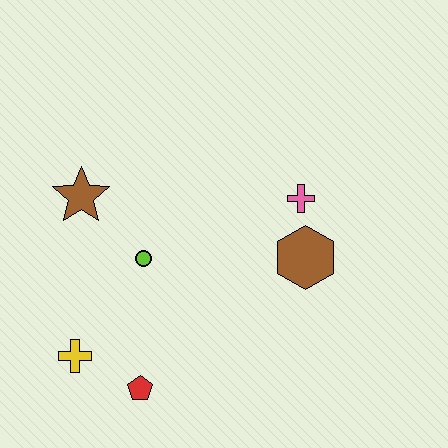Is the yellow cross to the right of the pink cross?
No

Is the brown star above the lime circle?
Yes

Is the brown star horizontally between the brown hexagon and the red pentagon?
No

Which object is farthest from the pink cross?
The yellow cross is farthest from the pink cross.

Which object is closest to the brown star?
The lime circle is closest to the brown star.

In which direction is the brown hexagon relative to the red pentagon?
The brown hexagon is to the right of the red pentagon.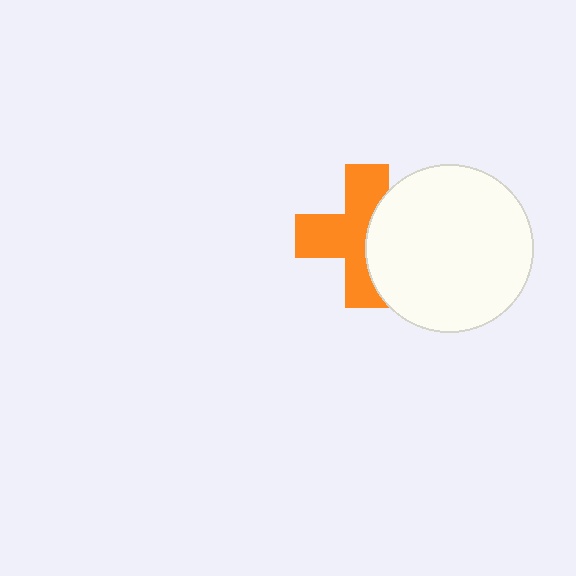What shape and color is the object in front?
The object in front is a white circle.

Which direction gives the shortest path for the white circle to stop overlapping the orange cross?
Moving right gives the shortest separation.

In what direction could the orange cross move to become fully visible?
The orange cross could move left. That would shift it out from behind the white circle entirely.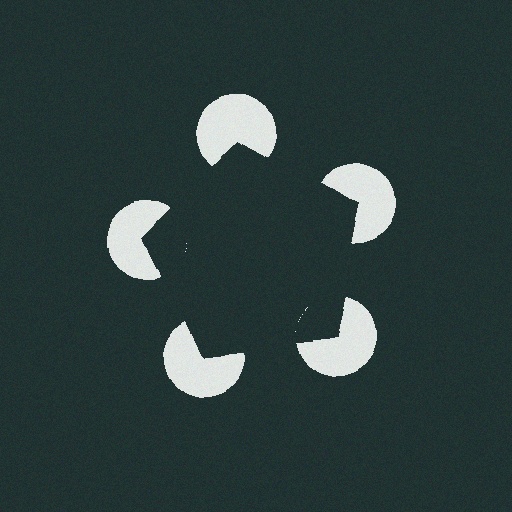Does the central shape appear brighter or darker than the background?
It typically appears slightly darker than the background, even though no actual brightness change is drawn.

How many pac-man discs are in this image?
There are 5 — one at each vertex of the illusory pentagon.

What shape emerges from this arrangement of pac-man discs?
An illusory pentagon — its edges are inferred from the aligned wedge cuts in the pac-man discs, not physically drawn.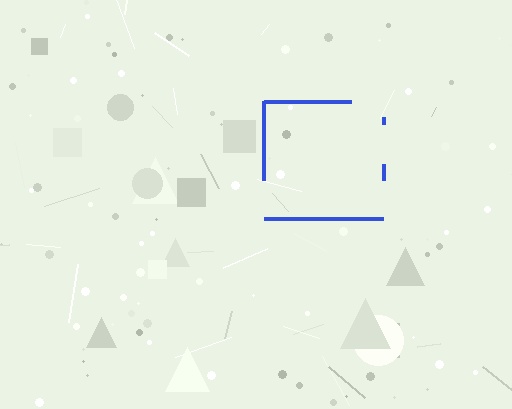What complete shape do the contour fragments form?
The contour fragments form a square.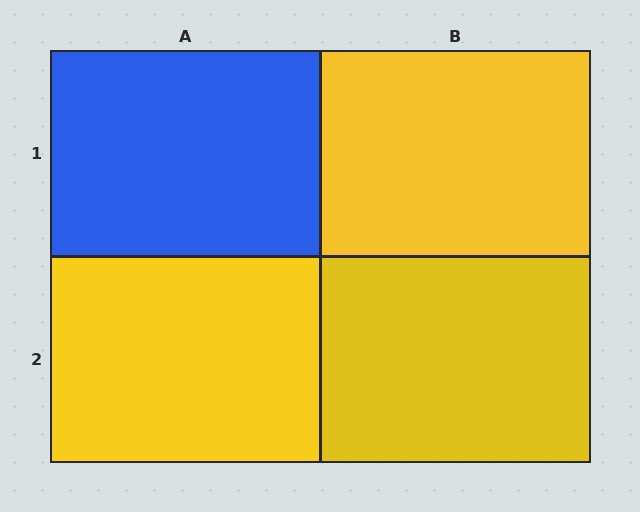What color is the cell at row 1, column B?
Yellow.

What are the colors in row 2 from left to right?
Yellow, yellow.